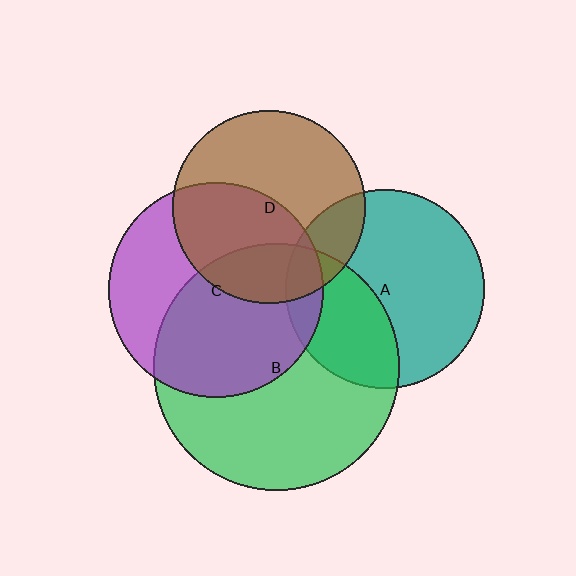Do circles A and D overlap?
Yes.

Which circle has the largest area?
Circle B (green).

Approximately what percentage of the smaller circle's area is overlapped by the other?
Approximately 15%.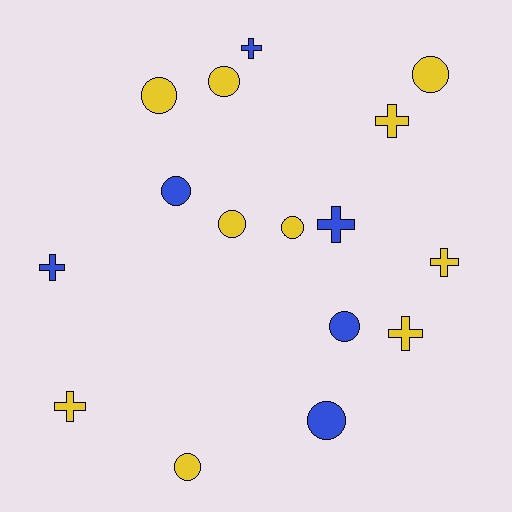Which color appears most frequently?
Yellow, with 10 objects.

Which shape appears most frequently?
Circle, with 9 objects.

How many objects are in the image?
There are 16 objects.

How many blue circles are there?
There are 3 blue circles.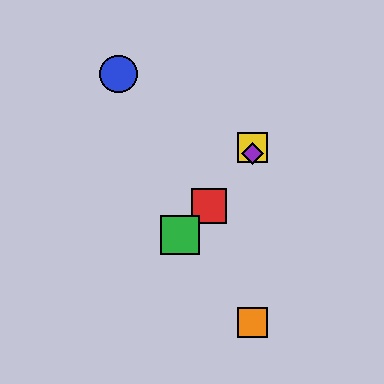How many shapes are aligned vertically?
3 shapes (the yellow square, the purple diamond, the orange square) are aligned vertically.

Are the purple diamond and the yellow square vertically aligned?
Yes, both are at x≈253.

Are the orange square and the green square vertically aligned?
No, the orange square is at x≈253 and the green square is at x≈180.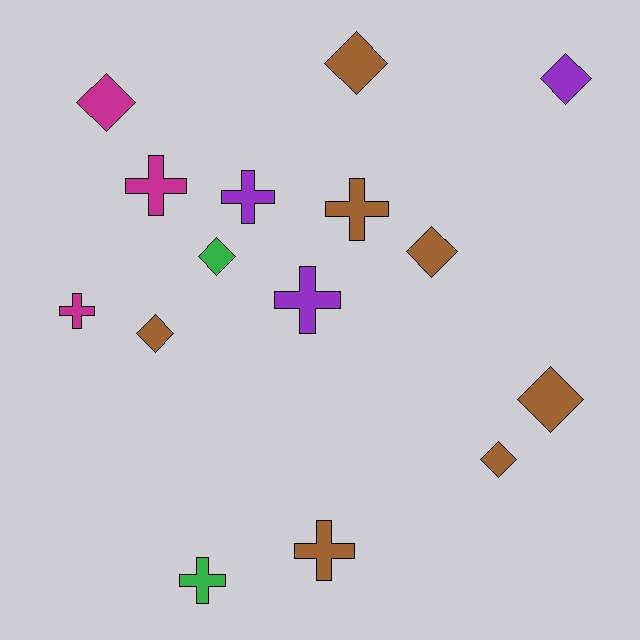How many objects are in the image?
There are 15 objects.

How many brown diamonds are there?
There are 5 brown diamonds.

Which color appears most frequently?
Brown, with 7 objects.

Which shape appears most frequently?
Diamond, with 8 objects.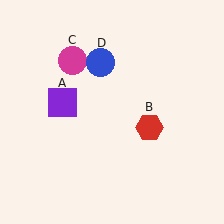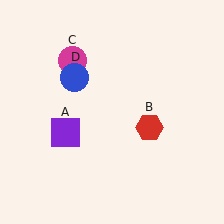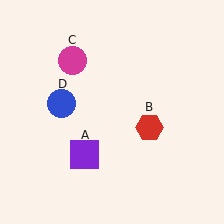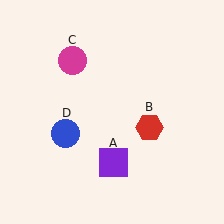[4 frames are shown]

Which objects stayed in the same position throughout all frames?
Red hexagon (object B) and magenta circle (object C) remained stationary.